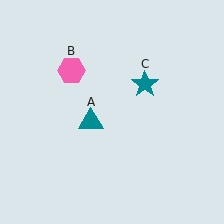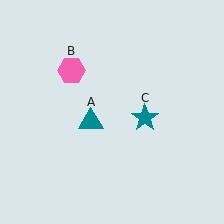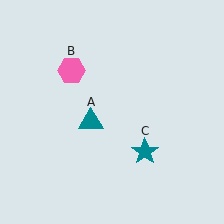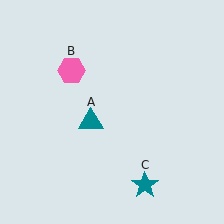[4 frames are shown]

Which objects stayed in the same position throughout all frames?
Teal triangle (object A) and pink hexagon (object B) remained stationary.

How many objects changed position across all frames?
1 object changed position: teal star (object C).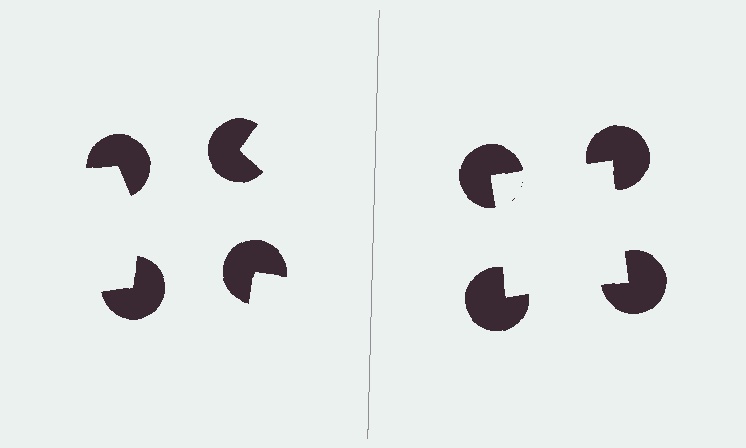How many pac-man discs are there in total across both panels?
8 — 4 on each side.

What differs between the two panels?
The pac-man discs are positioned identically on both sides; only the wedge orientations differ. On the right they align to a square; on the left they are misaligned.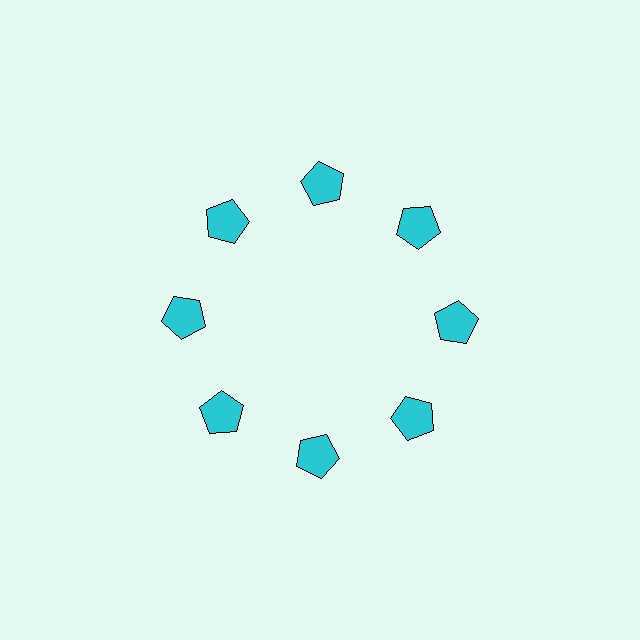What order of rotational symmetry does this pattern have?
This pattern has 8-fold rotational symmetry.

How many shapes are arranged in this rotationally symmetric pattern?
There are 8 shapes, arranged in 8 groups of 1.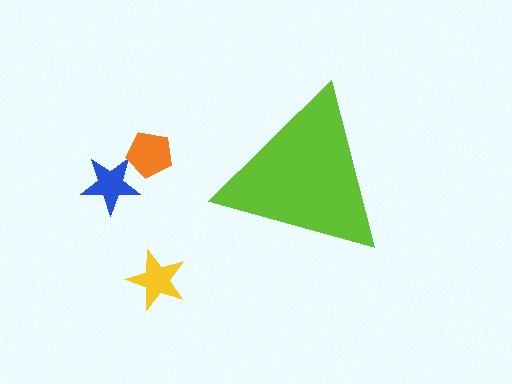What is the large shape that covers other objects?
A lime triangle.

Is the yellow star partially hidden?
No, the yellow star is fully visible.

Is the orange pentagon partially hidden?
No, the orange pentagon is fully visible.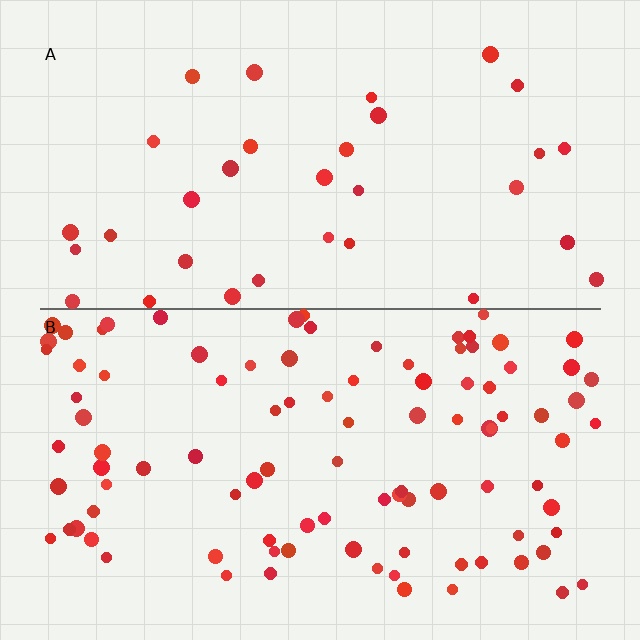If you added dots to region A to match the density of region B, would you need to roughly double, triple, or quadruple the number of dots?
Approximately triple.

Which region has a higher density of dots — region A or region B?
B (the bottom).